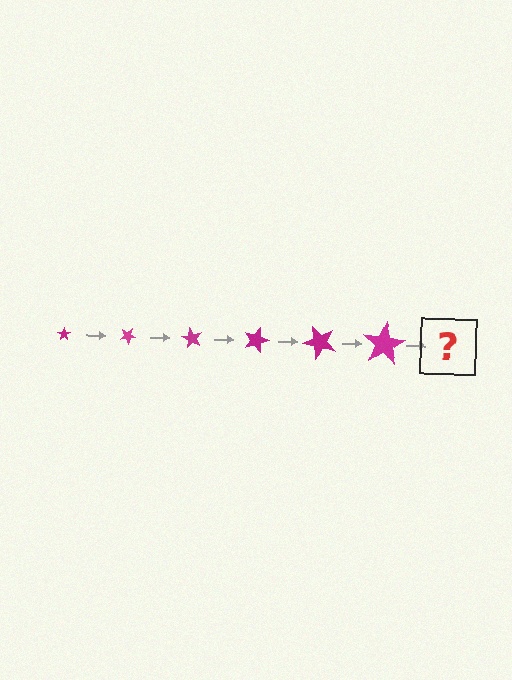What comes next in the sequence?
The next element should be a star, larger than the previous one and rotated 180 degrees from the start.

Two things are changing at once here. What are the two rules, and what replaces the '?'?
The two rules are that the star grows larger each step and it rotates 30 degrees each step. The '?' should be a star, larger than the previous one and rotated 180 degrees from the start.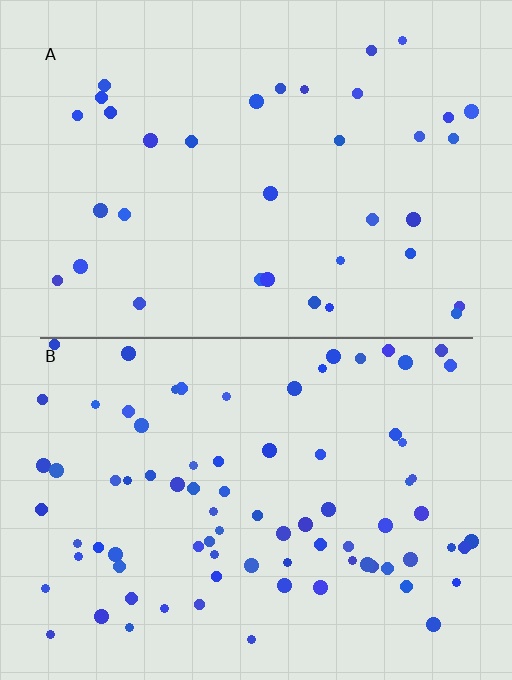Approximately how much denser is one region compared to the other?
Approximately 2.3× — region B over region A.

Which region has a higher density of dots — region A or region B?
B (the bottom).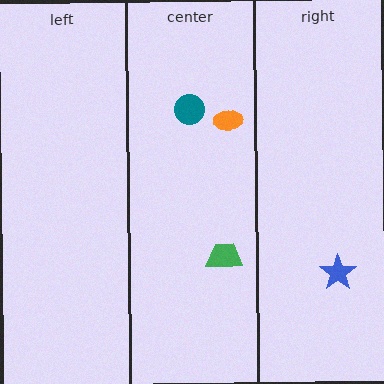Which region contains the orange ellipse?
The center region.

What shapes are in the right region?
The blue star.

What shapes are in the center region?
The orange ellipse, the teal circle, the green trapezoid.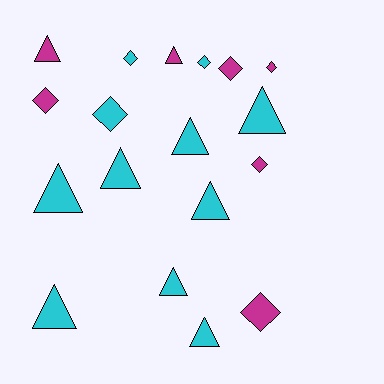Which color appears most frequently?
Cyan, with 11 objects.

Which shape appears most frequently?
Triangle, with 10 objects.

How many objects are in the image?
There are 18 objects.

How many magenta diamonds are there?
There are 5 magenta diamonds.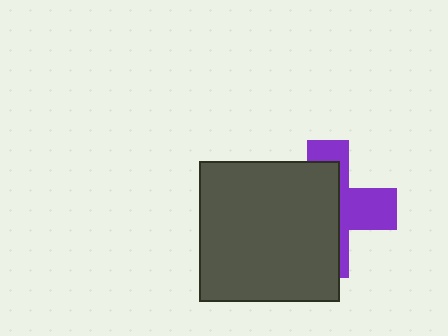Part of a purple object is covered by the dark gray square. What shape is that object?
It is a cross.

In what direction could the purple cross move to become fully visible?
The purple cross could move right. That would shift it out from behind the dark gray square entirely.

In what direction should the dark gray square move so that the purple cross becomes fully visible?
The dark gray square should move left. That is the shortest direction to clear the overlap and leave the purple cross fully visible.